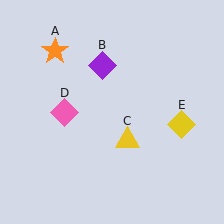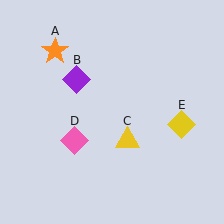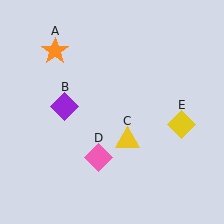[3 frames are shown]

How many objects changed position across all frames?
2 objects changed position: purple diamond (object B), pink diamond (object D).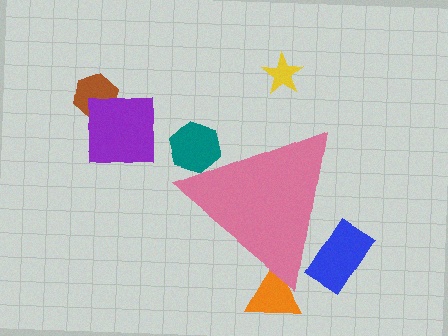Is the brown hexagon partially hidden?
No, the brown hexagon is fully visible.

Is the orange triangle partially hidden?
Yes, the orange triangle is partially hidden behind the pink triangle.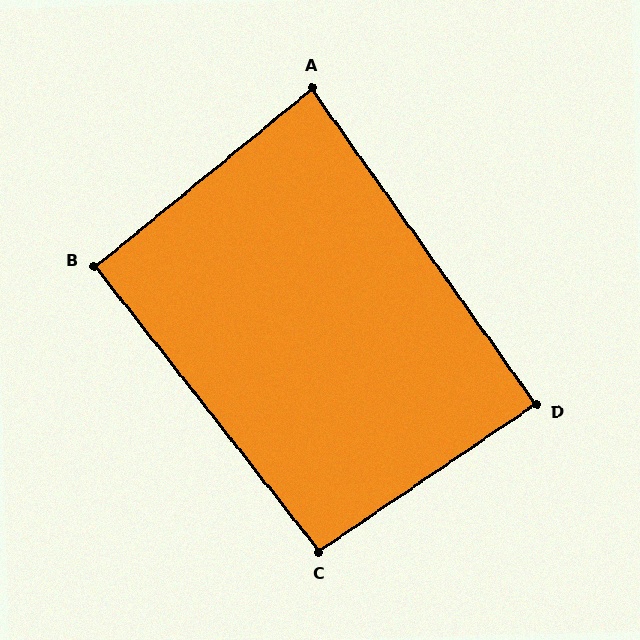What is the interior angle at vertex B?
Approximately 91 degrees (approximately right).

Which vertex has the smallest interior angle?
A, at approximately 86 degrees.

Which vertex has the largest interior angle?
C, at approximately 94 degrees.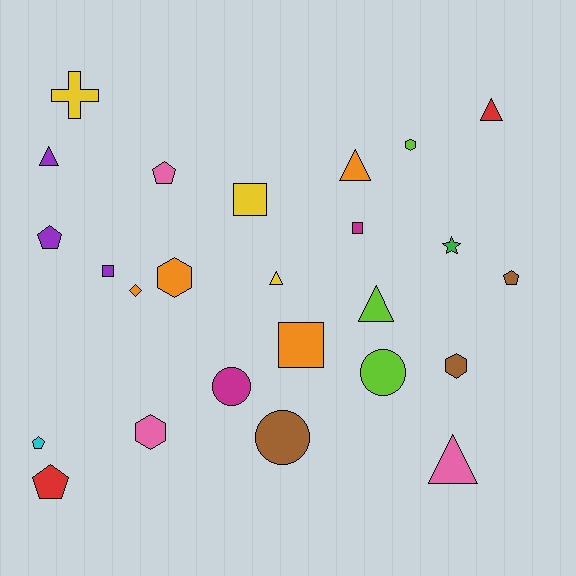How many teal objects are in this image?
There are no teal objects.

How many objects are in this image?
There are 25 objects.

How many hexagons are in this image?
There are 4 hexagons.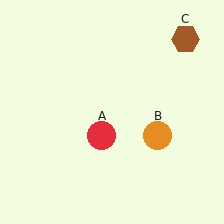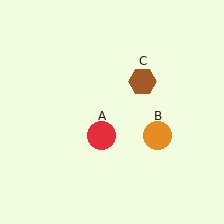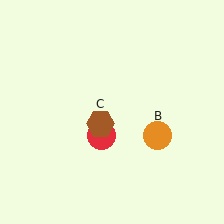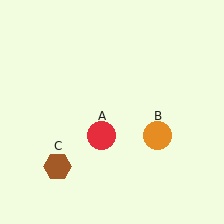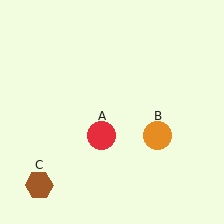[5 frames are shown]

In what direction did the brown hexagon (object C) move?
The brown hexagon (object C) moved down and to the left.